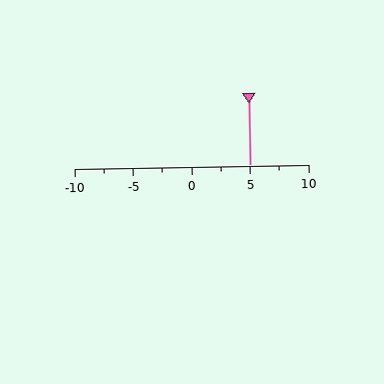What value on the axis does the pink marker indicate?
The marker indicates approximately 5.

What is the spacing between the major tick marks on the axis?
The major ticks are spaced 5 apart.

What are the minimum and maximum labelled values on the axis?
The axis runs from -10 to 10.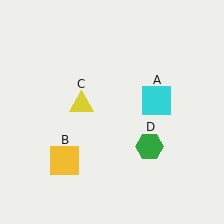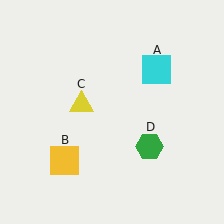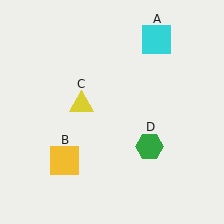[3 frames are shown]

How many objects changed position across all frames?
1 object changed position: cyan square (object A).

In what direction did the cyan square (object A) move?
The cyan square (object A) moved up.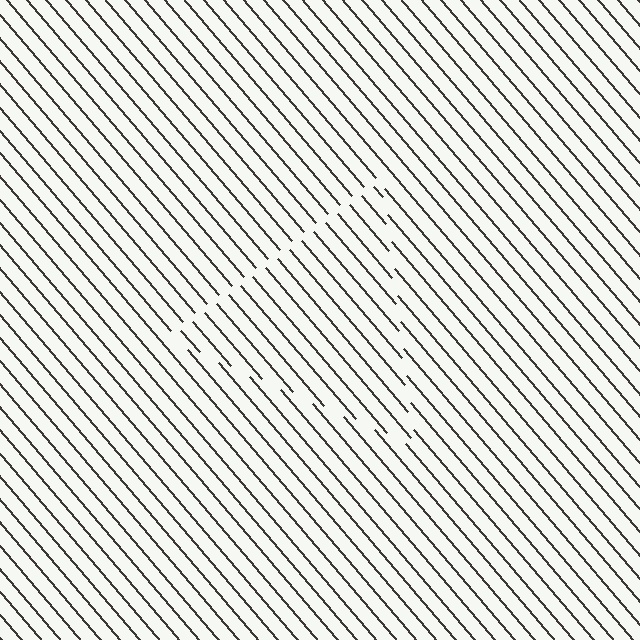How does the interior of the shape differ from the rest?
The interior of the shape contains the same grating, shifted by half a period — the contour is defined by the phase discontinuity where line-ends from the inner and outer gratings abut.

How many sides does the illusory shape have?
3 sides — the line-ends trace a triangle.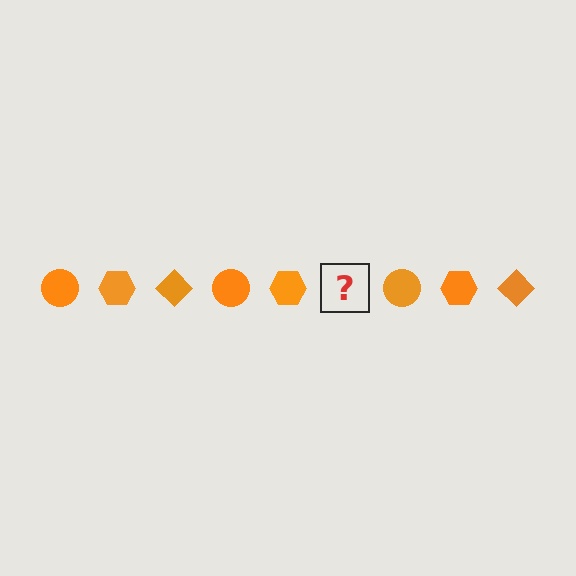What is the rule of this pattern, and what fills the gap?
The rule is that the pattern cycles through circle, hexagon, diamond shapes in orange. The gap should be filled with an orange diamond.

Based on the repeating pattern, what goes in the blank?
The blank should be an orange diamond.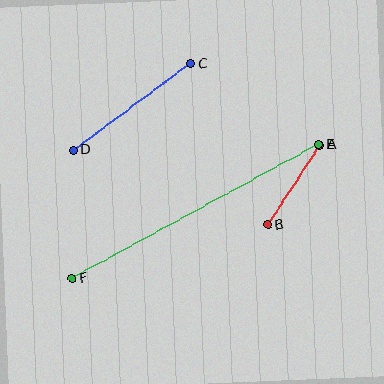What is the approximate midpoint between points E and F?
The midpoint is at approximately (195, 211) pixels.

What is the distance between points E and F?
The distance is approximately 281 pixels.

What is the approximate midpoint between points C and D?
The midpoint is at approximately (132, 107) pixels.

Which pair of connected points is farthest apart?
Points E and F are farthest apart.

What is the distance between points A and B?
The distance is approximately 95 pixels.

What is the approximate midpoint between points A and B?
The midpoint is at approximately (294, 185) pixels.